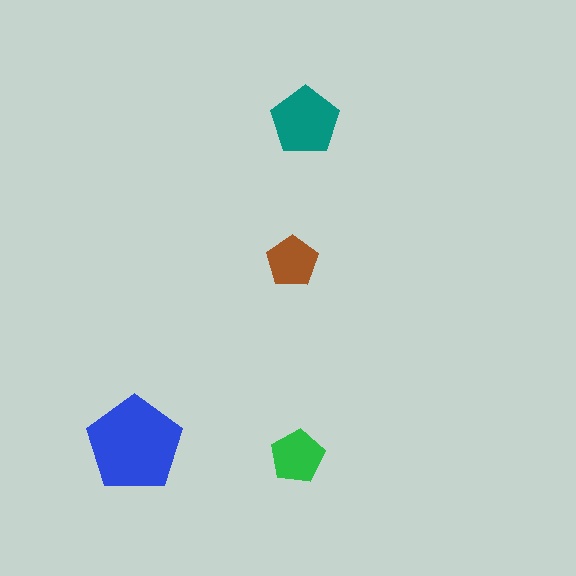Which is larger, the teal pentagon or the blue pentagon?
The blue one.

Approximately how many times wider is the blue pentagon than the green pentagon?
About 2 times wider.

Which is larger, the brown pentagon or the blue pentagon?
The blue one.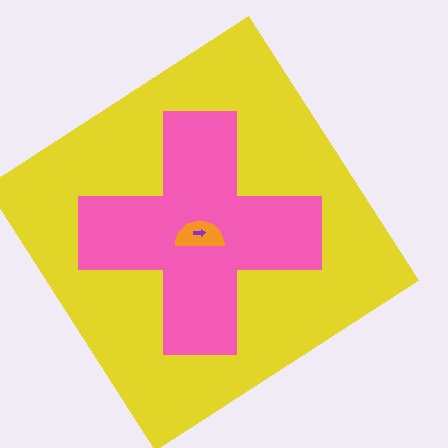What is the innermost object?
The purple arrow.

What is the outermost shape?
The yellow diamond.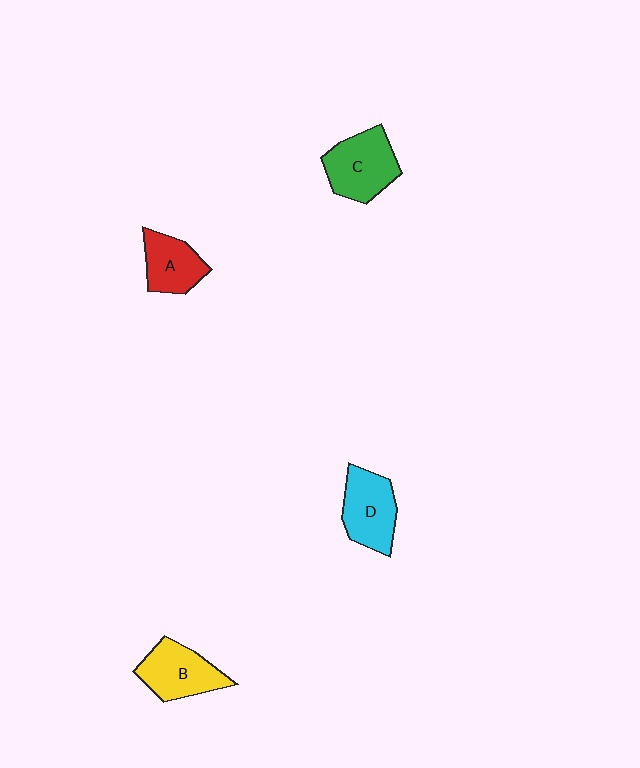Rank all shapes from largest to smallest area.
From largest to smallest: C (green), D (cyan), B (yellow), A (red).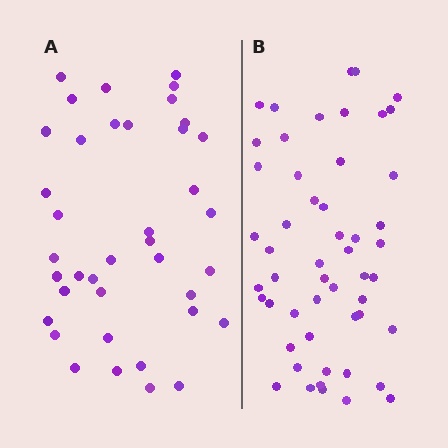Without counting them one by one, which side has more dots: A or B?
Region B (the right region) has more dots.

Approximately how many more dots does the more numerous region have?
Region B has approximately 15 more dots than region A.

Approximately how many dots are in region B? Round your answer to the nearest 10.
About 50 dots. (The exact count is 52, which rounds to 50.)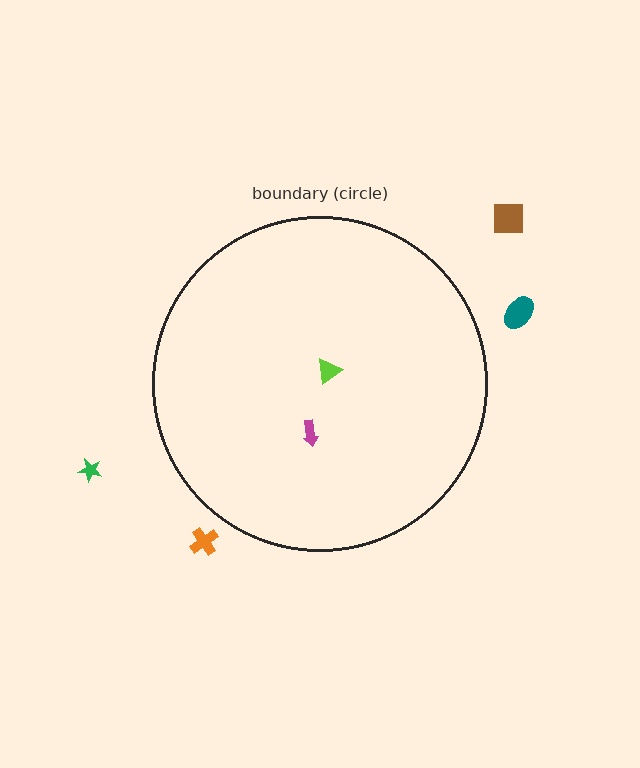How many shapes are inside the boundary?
2 inside, 4 outside.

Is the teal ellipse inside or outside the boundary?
Outside.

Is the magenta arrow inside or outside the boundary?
Inside.